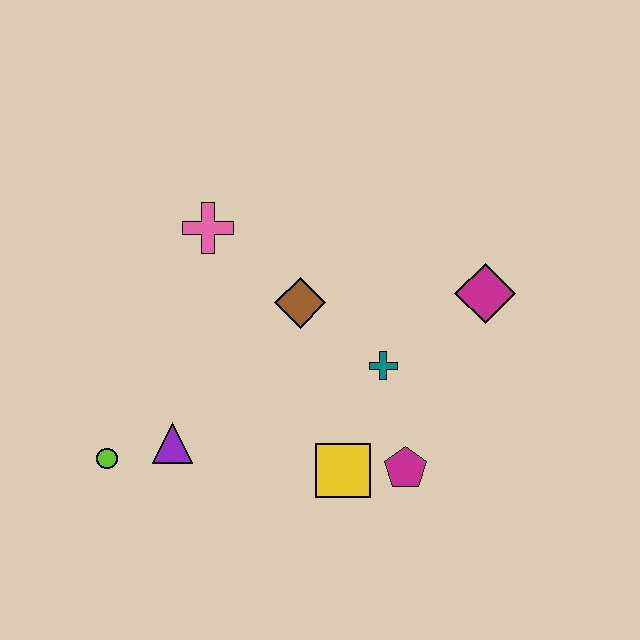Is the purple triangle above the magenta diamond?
No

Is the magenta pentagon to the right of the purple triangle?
Yes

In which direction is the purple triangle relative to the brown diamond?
The purple triangle is below the brown diamond.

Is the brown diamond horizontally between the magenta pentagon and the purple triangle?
Yes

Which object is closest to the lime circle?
The purple triangle is closest to the lime circle.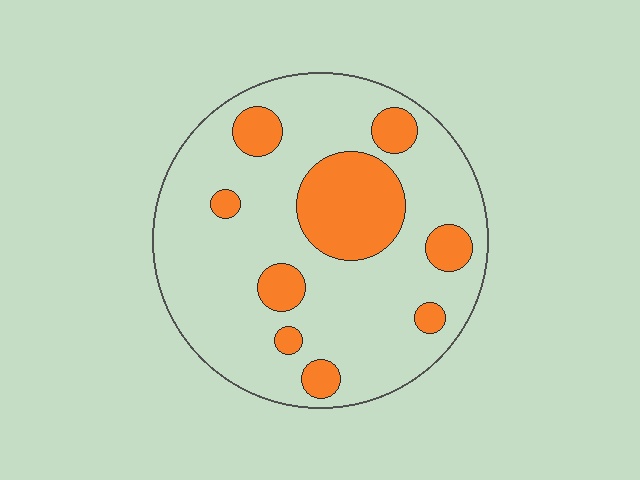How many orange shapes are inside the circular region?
9.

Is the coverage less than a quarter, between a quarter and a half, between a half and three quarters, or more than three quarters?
Less than a quarter.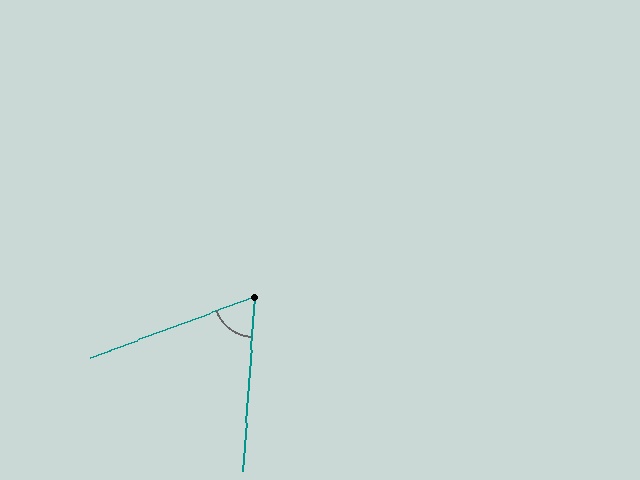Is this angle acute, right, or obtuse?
It is acute.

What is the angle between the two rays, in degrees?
Approximately 66 degrees.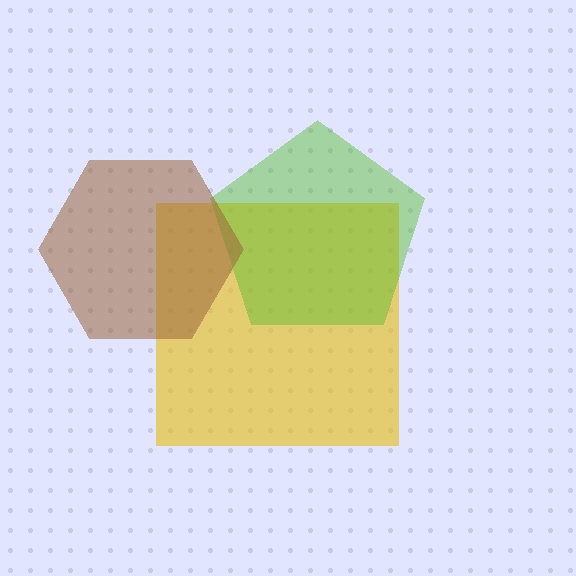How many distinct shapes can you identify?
There are 3 distinct shapes: a yellow square, a lime pentagon, a brown hexagon.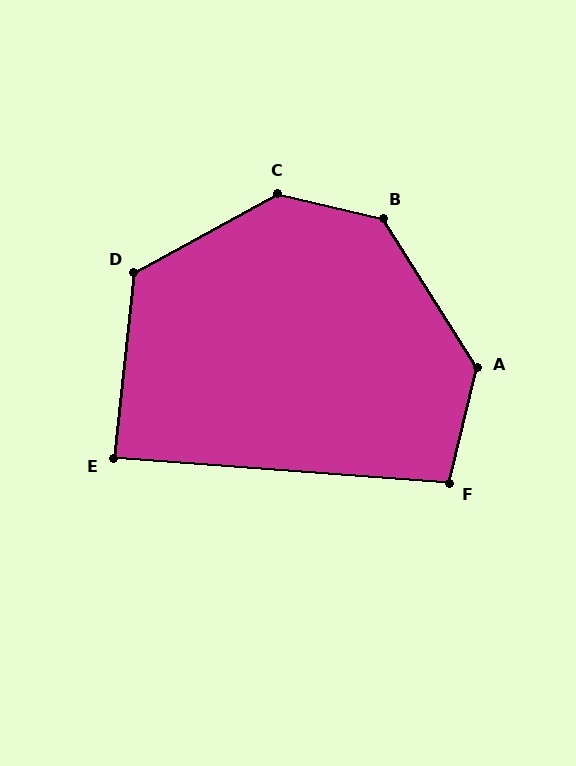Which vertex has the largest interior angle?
C, at approximately 138 degrees.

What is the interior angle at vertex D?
Approximately 125 degrees (obtuse).